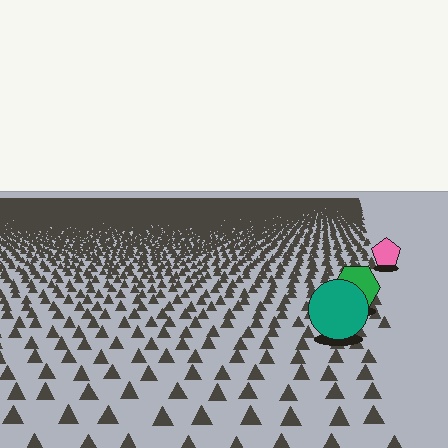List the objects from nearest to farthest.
From nearest to farthest: the teal circle, the green hexagon, the pink pentagon.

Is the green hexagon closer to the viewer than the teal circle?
No. The teal circle is closer — you can tell from the texture gradient: the ground texture is coarser near it.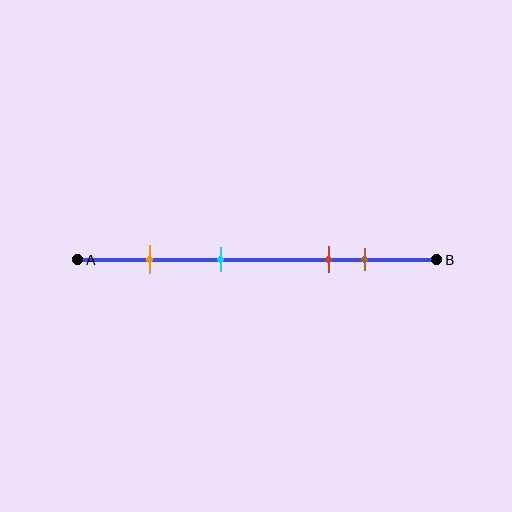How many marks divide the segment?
There are 4 marks dividing the segment.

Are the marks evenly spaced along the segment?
No, the marks are not evenly spaced.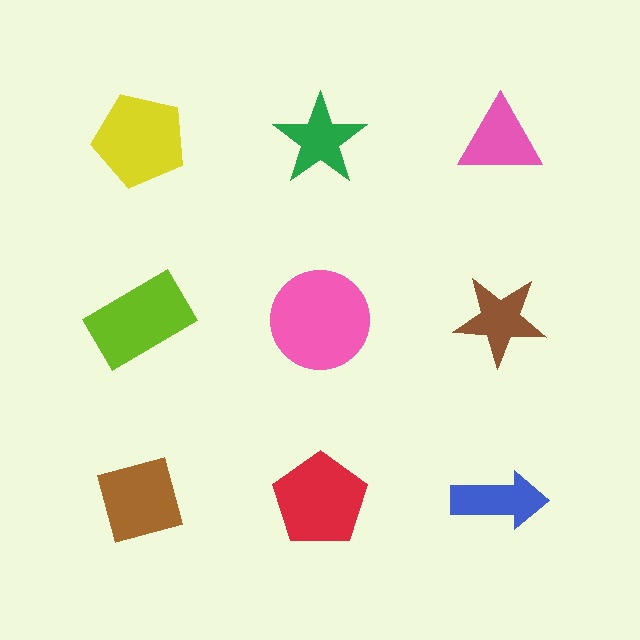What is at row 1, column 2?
A green star.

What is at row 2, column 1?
A lime rectangle.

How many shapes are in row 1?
3 shapes.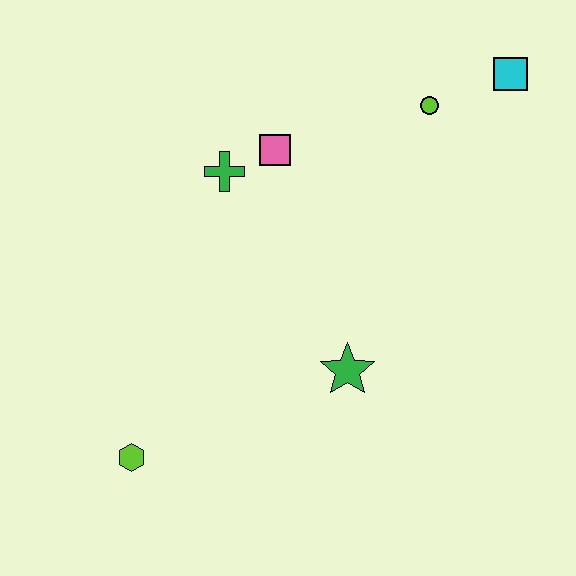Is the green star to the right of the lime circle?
No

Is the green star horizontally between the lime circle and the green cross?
Yes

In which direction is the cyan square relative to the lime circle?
The cyan square is to the right of the lime circle.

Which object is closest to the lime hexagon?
The green star is closest to the lime hexagon.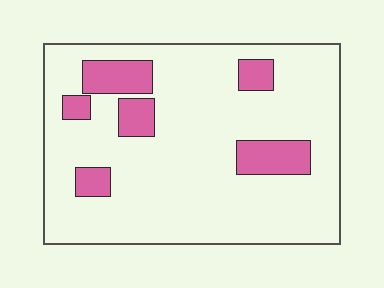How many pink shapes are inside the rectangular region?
6.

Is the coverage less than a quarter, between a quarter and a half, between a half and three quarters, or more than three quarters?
Less than a quarter.